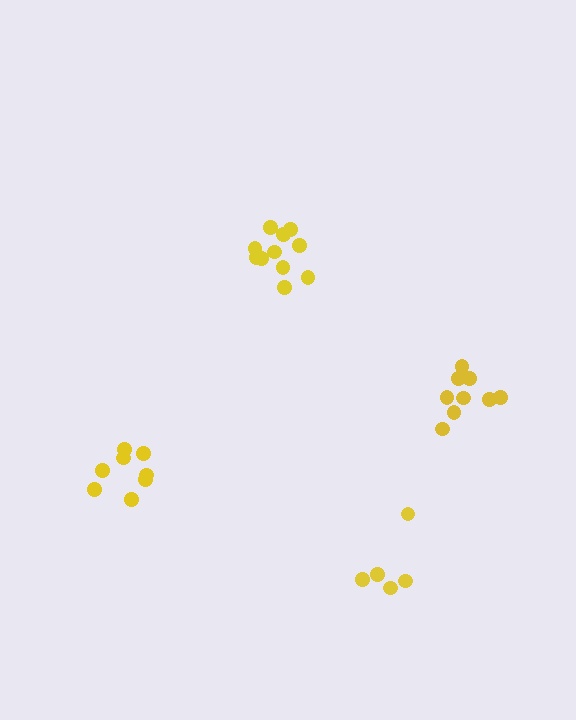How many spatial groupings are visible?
There are 4 spatial groupings.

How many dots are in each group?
Group 1: 11 dots, Group 2: 8 dots, Group 3: 5 dots, Group 4: 9 dots (33 total).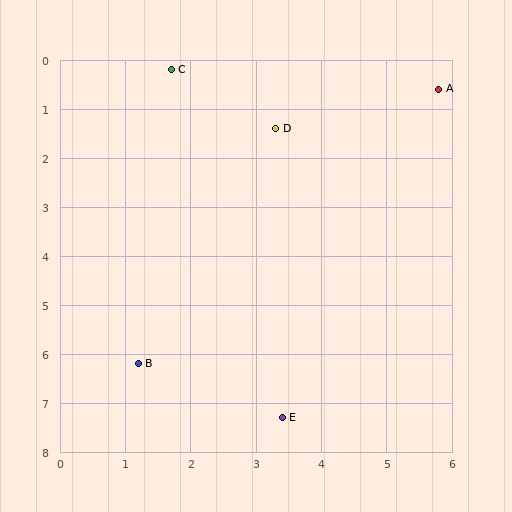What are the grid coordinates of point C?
Point C is at approximately (1.7, 0.2).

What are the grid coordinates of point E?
Point E is at approximately (3.4, 7.3).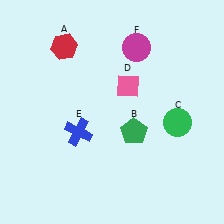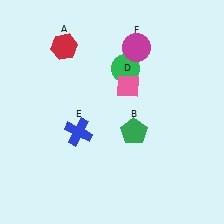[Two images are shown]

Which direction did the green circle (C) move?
The green circle (C) moved up.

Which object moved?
The green circle (C) moved up.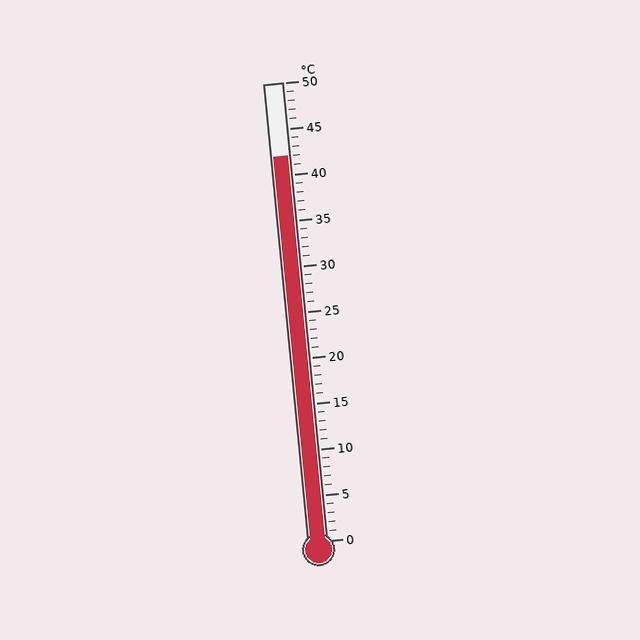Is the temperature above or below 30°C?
The temperature is above 30°C.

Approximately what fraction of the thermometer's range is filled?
The thermometer is filled to approximately 85% of its range.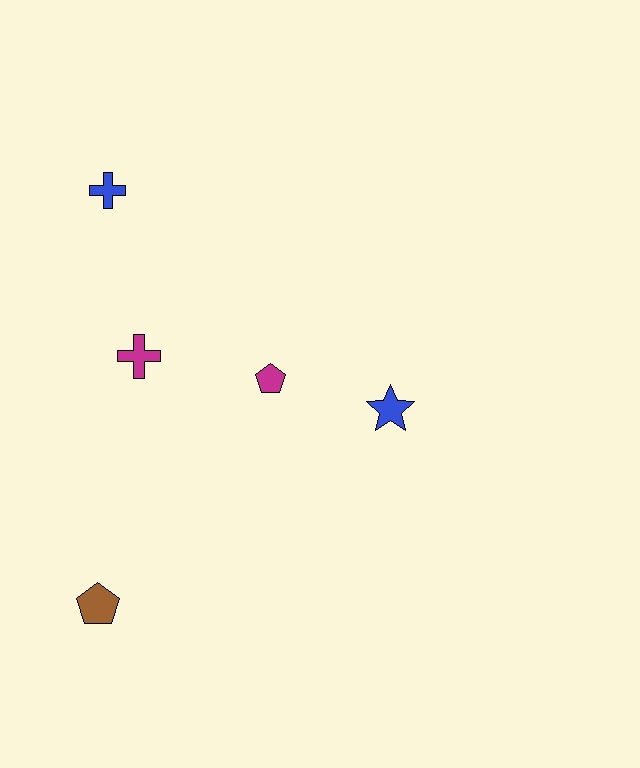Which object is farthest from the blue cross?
The brown pentagon is farthest from the blue cross.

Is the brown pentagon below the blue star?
Yes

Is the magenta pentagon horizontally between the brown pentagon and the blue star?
Yes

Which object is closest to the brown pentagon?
The magenta cross is closest to the brown pentagon.